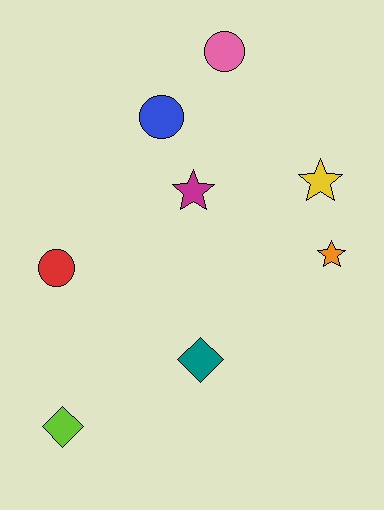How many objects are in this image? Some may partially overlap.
There are 8 objects.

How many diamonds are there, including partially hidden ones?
There are 2 diamonds.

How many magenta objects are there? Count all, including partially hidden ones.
There is 1 magenta object.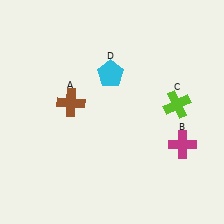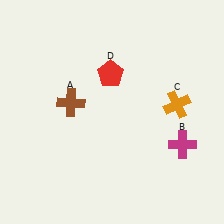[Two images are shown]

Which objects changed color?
C changed from lime to orange. D changed from cyan to red.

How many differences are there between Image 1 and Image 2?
There are 2 differences between the two images.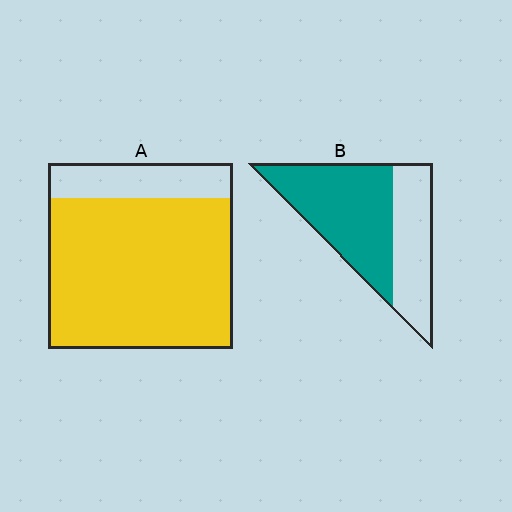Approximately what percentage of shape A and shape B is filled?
A is approximately 80% and B is approximately 60%.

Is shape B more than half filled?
Yes.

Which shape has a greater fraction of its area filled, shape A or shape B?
Shape A.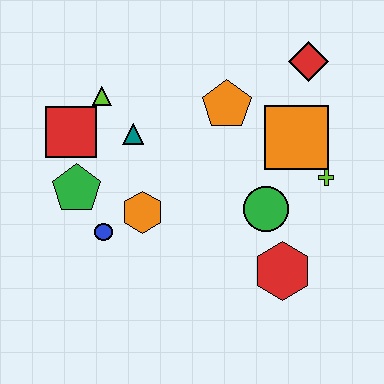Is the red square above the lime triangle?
No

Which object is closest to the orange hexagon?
The blue circle is closest to the orange hexagon.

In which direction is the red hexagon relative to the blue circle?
The red hexagon is to the right of the blue circle.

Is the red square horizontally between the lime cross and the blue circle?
No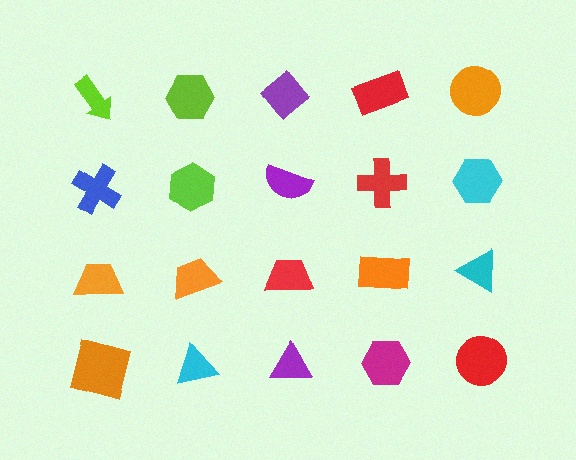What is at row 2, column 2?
A lime hexagon.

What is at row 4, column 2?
A cyan triangle.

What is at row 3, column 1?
An orange trapezoid.